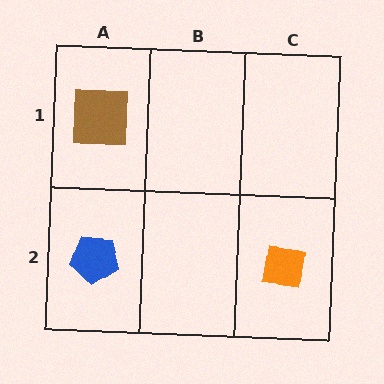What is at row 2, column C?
An orange square.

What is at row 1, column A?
A brown square.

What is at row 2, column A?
A blue pentagon.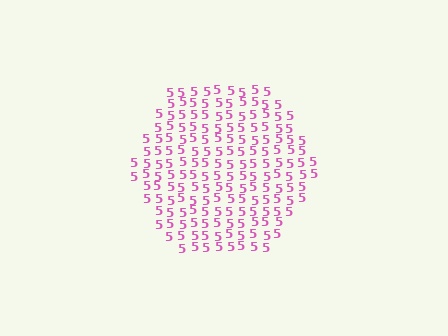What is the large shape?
The large shape is a hexagon.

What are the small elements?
The small elements are digit 5's.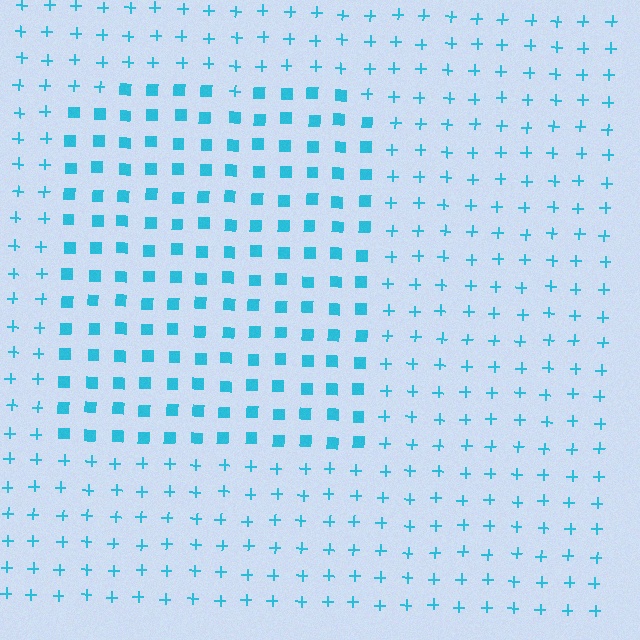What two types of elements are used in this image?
The image uses squares inside the rectangle region and plus signs outside it.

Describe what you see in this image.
The image is filled with small cyan elements arranged in a uniform grid. A rectangle-shaped region contains squares, while the surrounding area contains plus signs. The boundary is defined purely by the change in element shape.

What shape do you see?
I see a rectangle.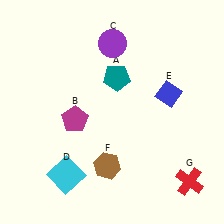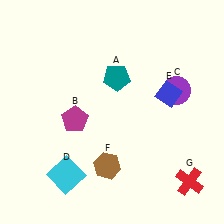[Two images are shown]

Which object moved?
The purple circle (C) moved right.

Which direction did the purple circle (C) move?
The purple circle (C) moved right.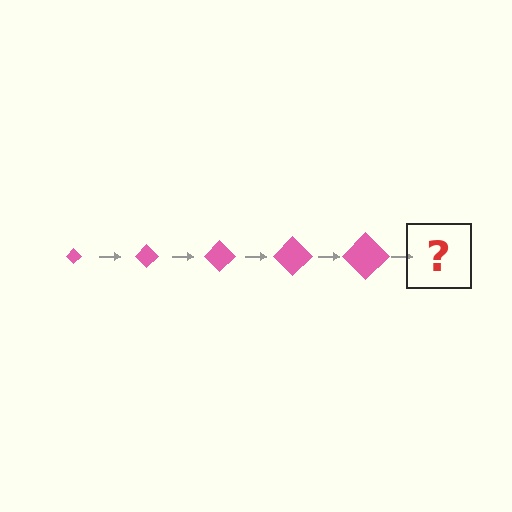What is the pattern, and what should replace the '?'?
The pattern is that the diamond gets progressively larger each step. The '?' should be a pink diamond, larger than the previous one.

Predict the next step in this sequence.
The next step is a pink diamond, larger than the previous one.